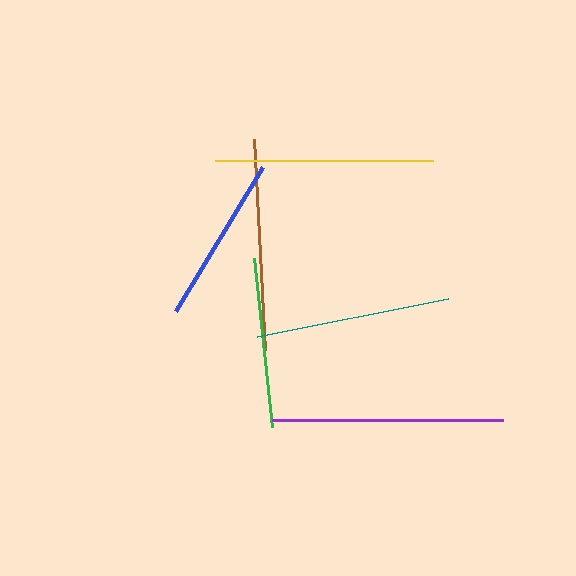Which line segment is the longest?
The purple line is the longest at approximately 231 pixels.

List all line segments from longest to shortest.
From longest to shortest: purple, yellow, brown, teal, green, blue.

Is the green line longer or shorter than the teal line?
The teal line is longer than the green line.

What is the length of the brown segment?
The brown segment is approximately 211 pixels long.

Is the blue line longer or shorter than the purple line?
The purple line is longer than the blue line.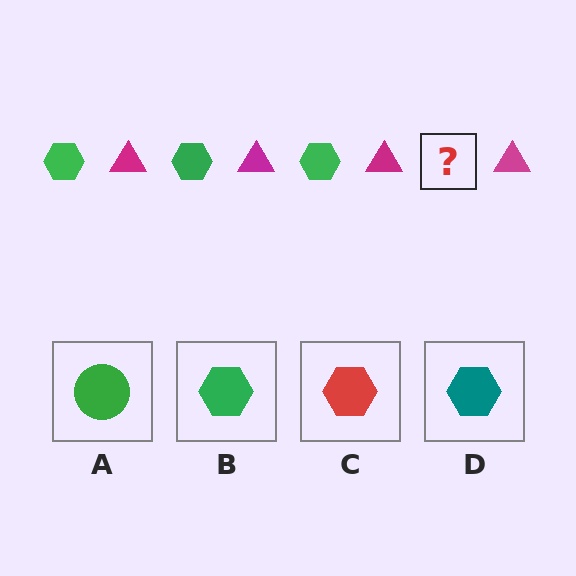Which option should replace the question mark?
Option B.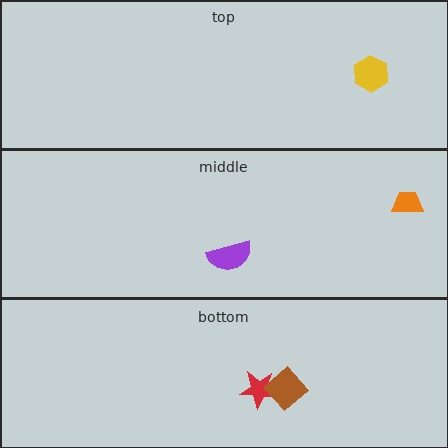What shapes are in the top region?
The yellow hexagon.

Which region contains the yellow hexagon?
The top region.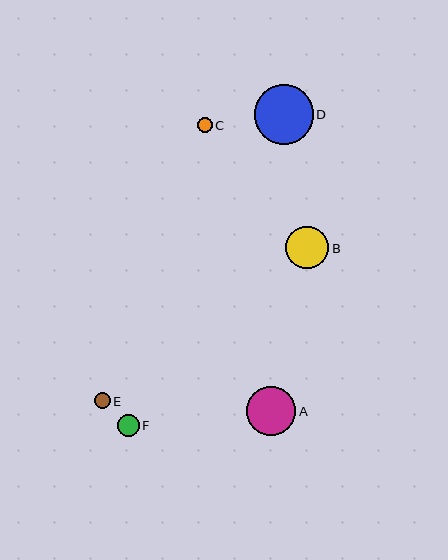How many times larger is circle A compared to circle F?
Circle A is approximately 2.3 times the size of circle F.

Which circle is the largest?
Circle D is the largest with a size of approximately 59 pixels.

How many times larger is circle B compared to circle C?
Circle B is approximately 2.8 times the size of circle C.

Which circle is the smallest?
Circle C is the smallest with a size of approximately 15 pixels.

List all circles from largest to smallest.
From largest to smallest: D, A, B, F, E, C.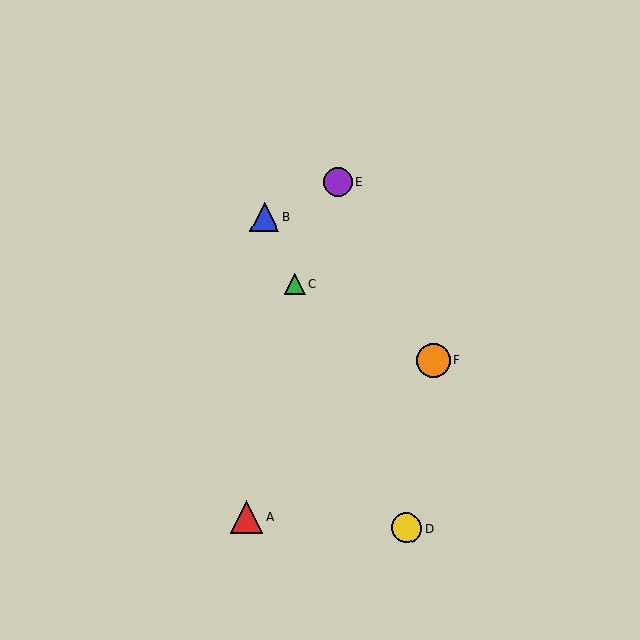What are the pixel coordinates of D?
Object D is at (407, 528).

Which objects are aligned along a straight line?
Objects B, C, D are aligned along a straight line.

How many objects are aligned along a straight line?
3 objects (B, C, D) are aligned along a straight line.